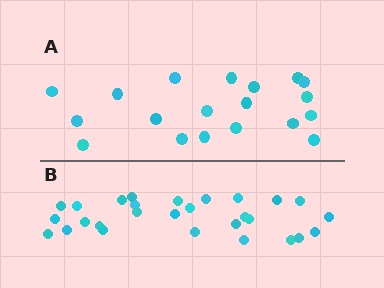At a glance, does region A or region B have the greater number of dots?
Region B (the bottom region) has more dots.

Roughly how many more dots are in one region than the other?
Region B has roughly 8 or so more dots than region A.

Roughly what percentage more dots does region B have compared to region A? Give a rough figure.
About 45% more.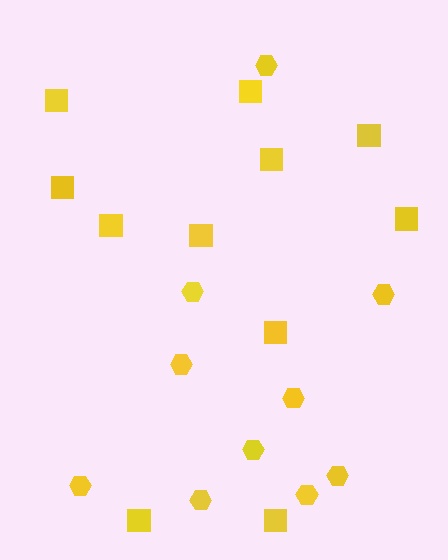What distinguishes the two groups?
There are 2 groups: one group of squares (11) and one group of hexagons (10).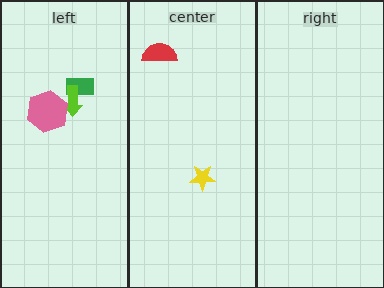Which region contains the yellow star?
The center region.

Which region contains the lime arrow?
The left region.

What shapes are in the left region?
The green rectangle, the lime arrow, the pink hexagon.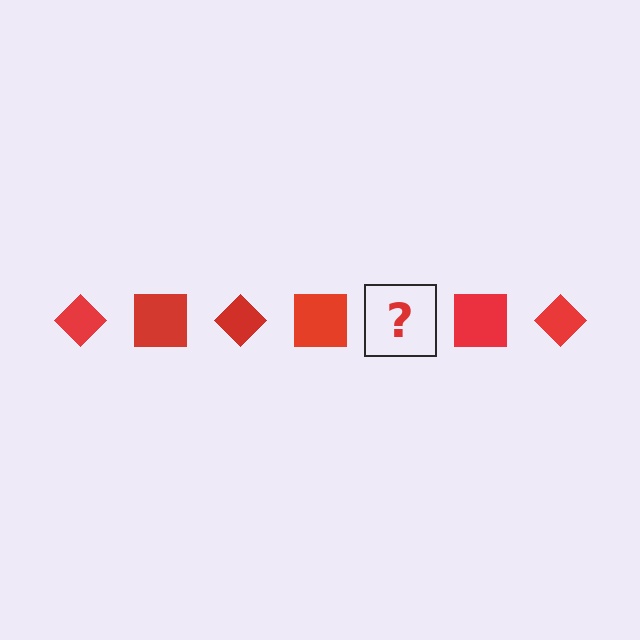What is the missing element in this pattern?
The missing element is a red diamond.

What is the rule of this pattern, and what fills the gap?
The rule is that the pattern cycles through diamond, square shapes in red. The gap should be filled with a red diamond.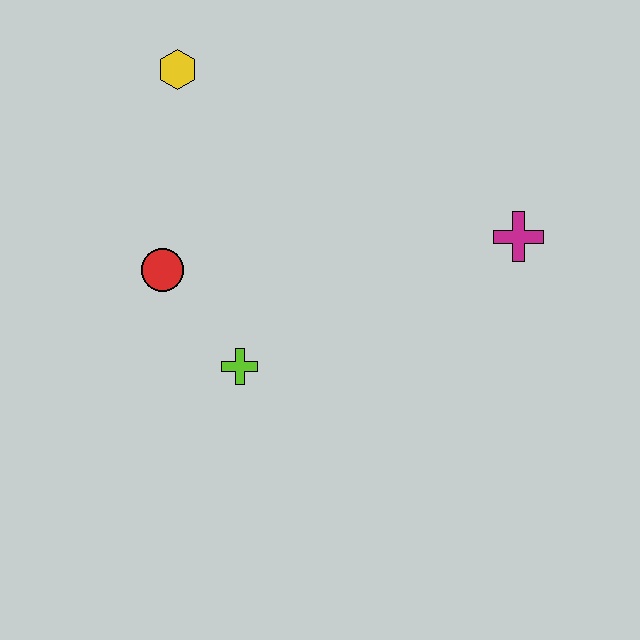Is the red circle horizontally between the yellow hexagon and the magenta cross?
No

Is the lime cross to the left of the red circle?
No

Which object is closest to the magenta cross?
The lime cross is closest to the magenta cross.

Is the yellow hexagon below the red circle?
No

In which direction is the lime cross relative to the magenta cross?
The lime cross is to the left of the magenta cross.